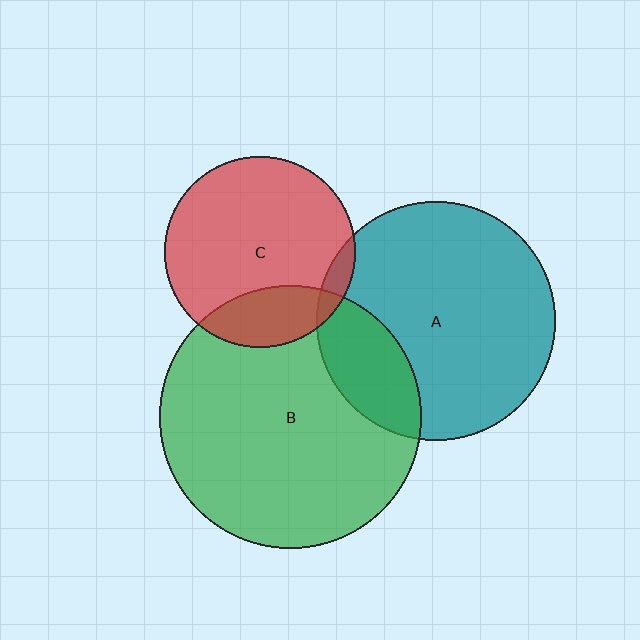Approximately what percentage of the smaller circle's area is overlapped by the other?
Approximately 5%.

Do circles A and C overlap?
Yes.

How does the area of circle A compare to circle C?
Approximately 1.6 times.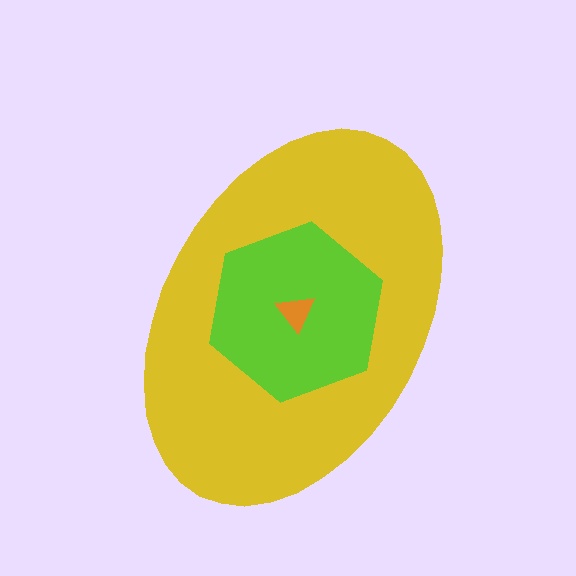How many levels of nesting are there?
3.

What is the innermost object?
The orange triangle.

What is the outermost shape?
The yellow ellipse.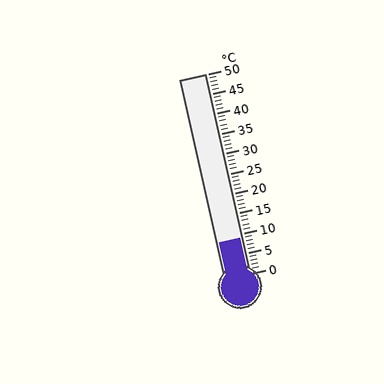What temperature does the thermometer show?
The thermometer shows approximately 9°C.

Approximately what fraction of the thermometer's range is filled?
The thermometer is filled to approximately 20% of its range.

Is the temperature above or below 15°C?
The temperature is below 15°C.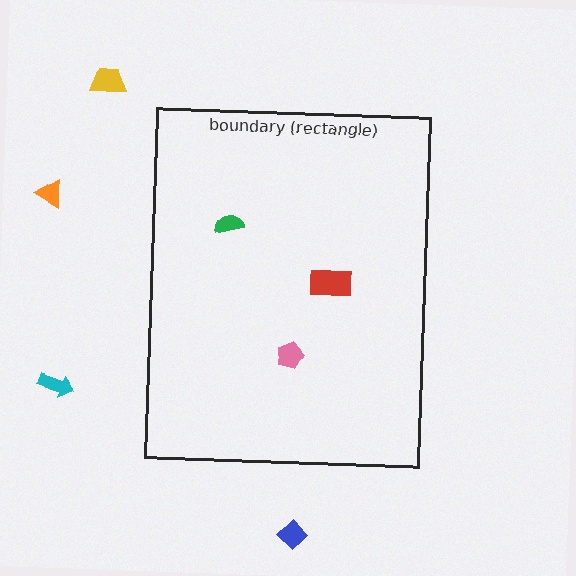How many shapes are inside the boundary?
3 inside, 4 outside.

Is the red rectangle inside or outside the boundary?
Inside.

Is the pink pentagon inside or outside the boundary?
Inside.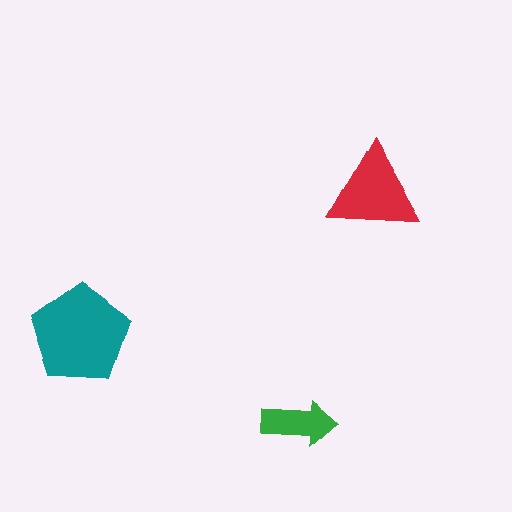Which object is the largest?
The teal pentagon.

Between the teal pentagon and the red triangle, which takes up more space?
The teal pentagon.